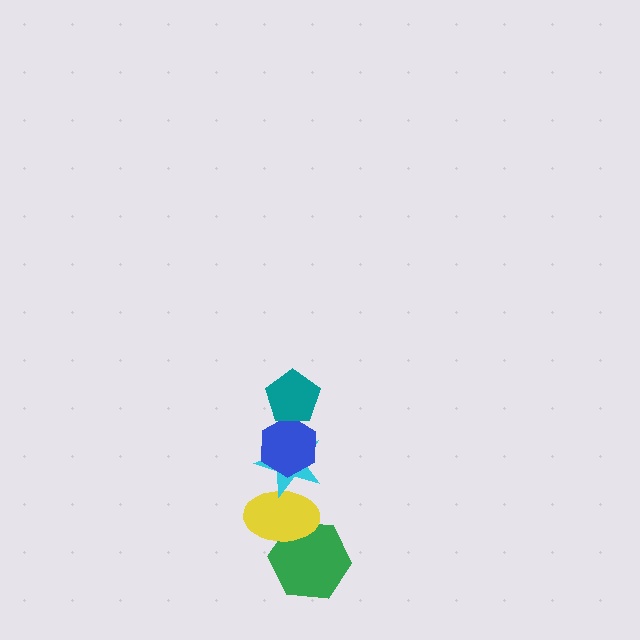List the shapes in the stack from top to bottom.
From top to bottom: the teal pentagon, the blue hexagon, the cyan star, the yellow ellipse, the green hexagon.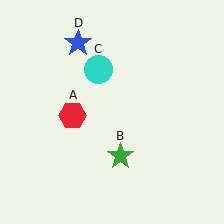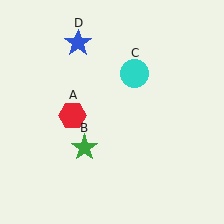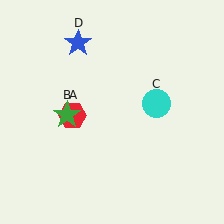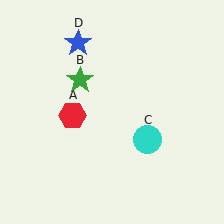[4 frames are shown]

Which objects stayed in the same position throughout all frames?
Red hexagon (object A) and blue star (object D) remained stationary.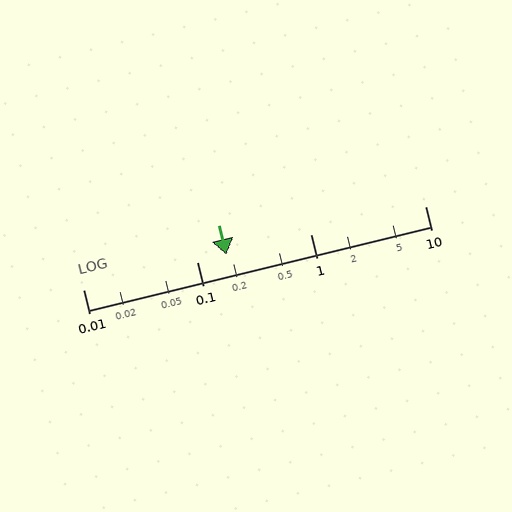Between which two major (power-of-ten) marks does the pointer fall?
The pointer is between 0.1 and 1.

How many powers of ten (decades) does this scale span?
The scale spans 3 decades, from 0.01 to 10.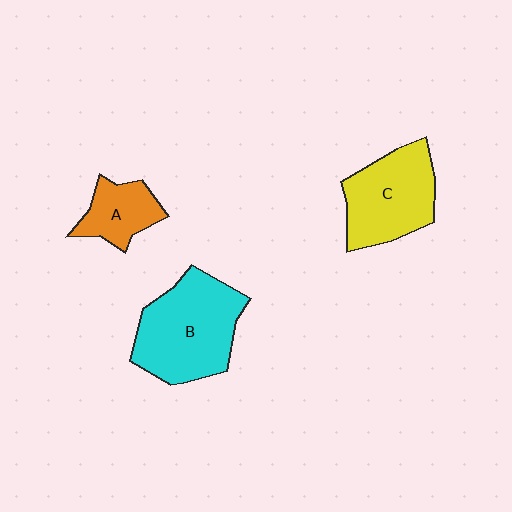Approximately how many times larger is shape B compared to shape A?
Approximately 2.2 times.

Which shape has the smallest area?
Shape A (orange).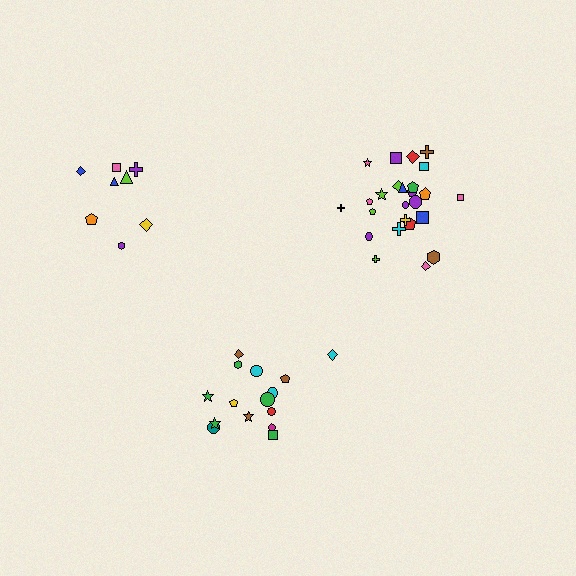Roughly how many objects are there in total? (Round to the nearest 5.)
Roughly 50 objects in total.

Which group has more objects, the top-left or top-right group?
The top-right group.